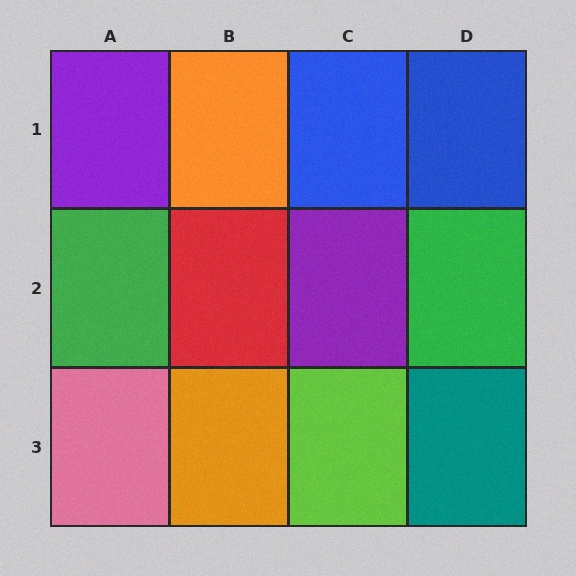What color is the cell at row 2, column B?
Red.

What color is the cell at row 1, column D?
Blue.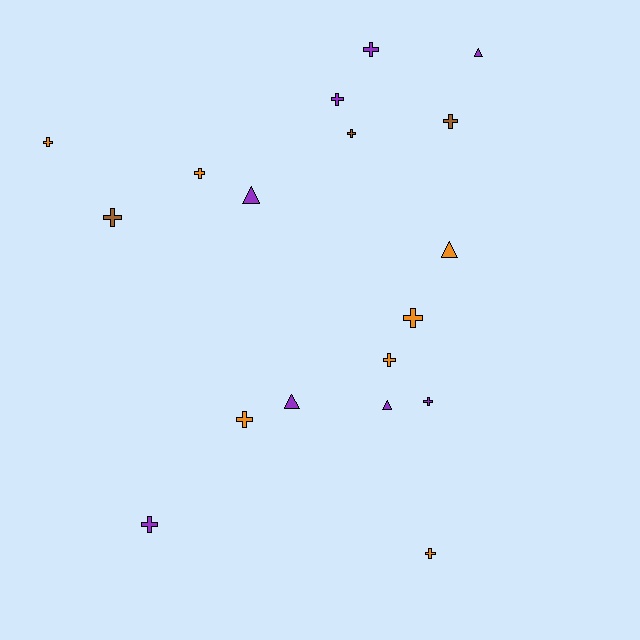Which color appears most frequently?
Purple, with 8 objects.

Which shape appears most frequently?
Cross, with 13 objects.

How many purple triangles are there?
There are 4 purple triangles.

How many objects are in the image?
There are 18 objects.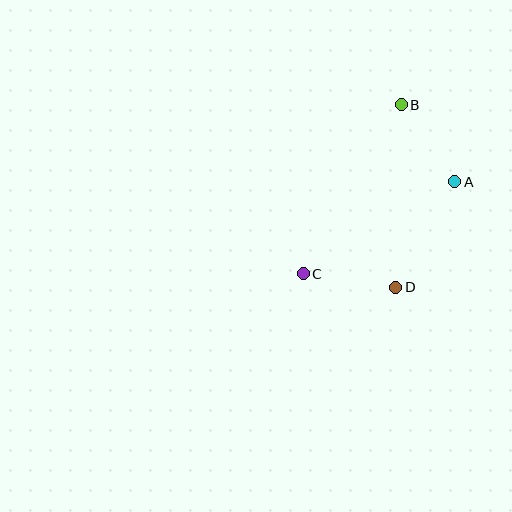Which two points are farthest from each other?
Points B and C are farthest from each other.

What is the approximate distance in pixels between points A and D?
The distance between A and D is approximately 121 pixels.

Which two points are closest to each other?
Points C and D are closest to each other.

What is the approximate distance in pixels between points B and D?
The distance between B and D is approximately 182 pixels.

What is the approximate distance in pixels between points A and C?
The distance between A and C is approximately 177 pixels.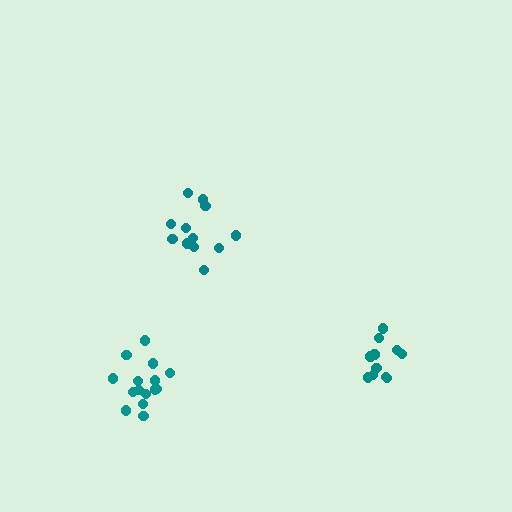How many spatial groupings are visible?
There are 3 spatial groupings.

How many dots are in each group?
Group 1: 15 dots, Group 2: 12 dots, Group 3: 11 dots (38 total).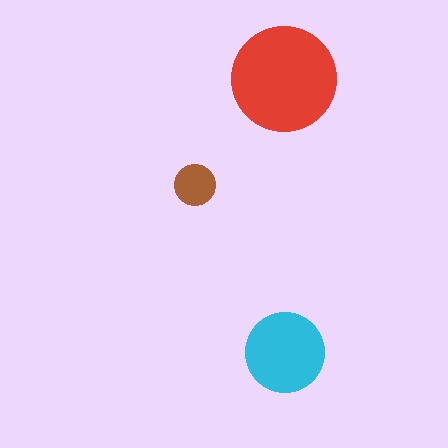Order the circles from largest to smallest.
the red one, the cyan one, the brown one.